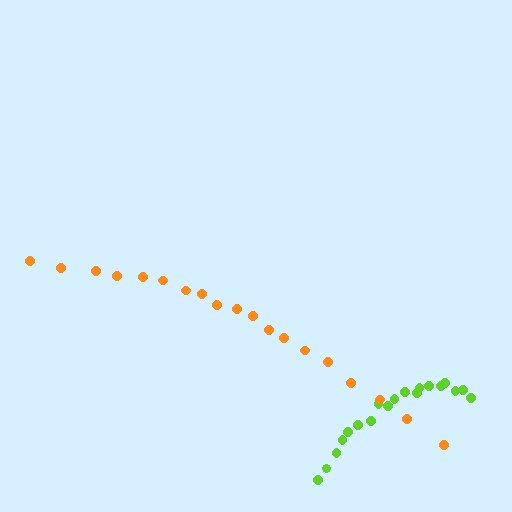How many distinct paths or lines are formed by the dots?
There are 2 distinct paths.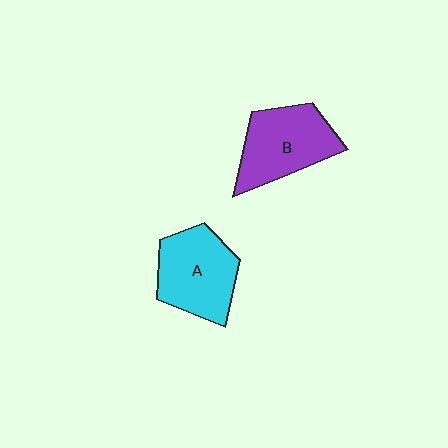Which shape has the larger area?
Shape A (cyan).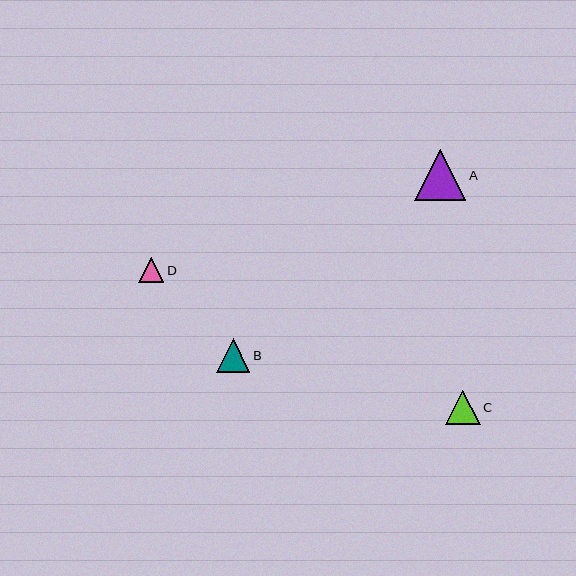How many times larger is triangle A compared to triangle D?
Triangle A is approximately 2.0 times the size of triangle D.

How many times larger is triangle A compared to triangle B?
Triangle A is approximately 1.5 times the size of triangle B.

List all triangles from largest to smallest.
From largest to smallest: A, C, B, D.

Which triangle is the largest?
Triangle A is the largest with a size of approximately 51 pixels.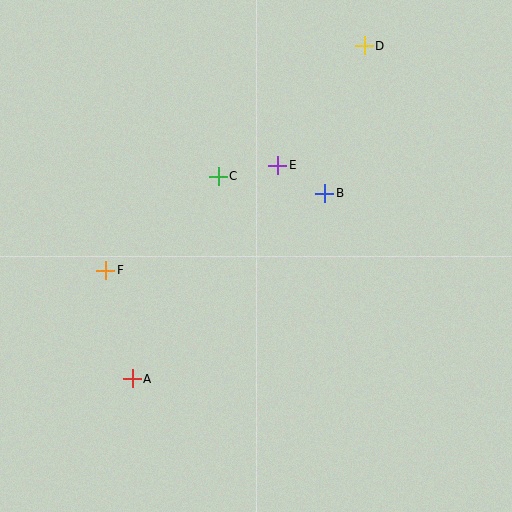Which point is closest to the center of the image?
Point C at (218, 176) is closest to the center.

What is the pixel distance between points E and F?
The distance between E and F is 201 pixels.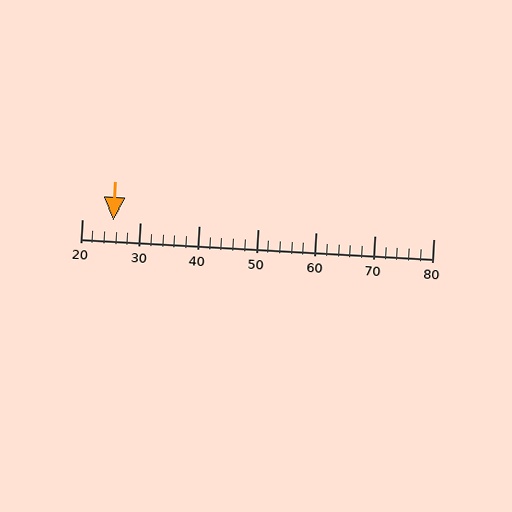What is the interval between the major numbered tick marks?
The major tick marks are spaced 10 units apart.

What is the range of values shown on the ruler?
The ruler shows values from 20 to 80.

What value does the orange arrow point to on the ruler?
The orange arrow points to approximately 25.